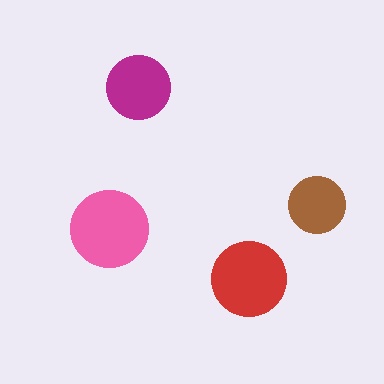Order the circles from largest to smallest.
the pink one, the red one, the magenta one, the brown one.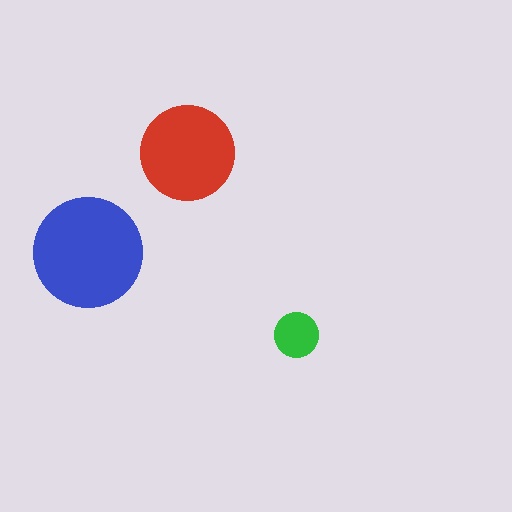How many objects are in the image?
There are 3 objects in the image.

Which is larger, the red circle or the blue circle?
The blue one.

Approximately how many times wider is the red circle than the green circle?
About 2 times wider.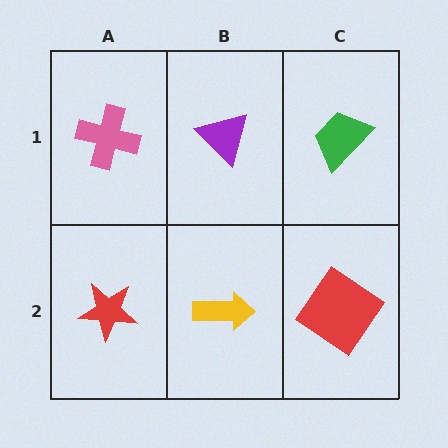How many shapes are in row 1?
3 shapes.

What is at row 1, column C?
A green trapezoid.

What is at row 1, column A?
A pink cross.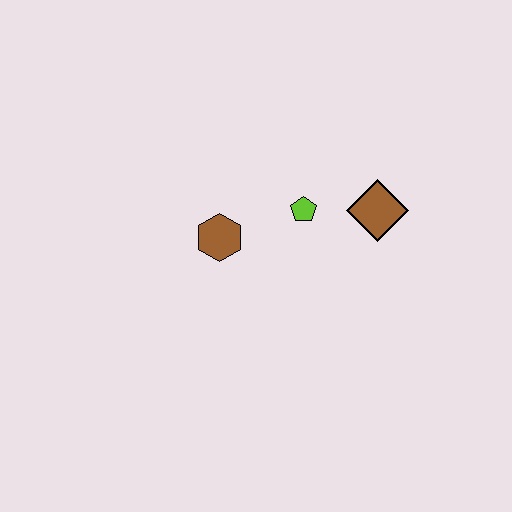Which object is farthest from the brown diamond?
The brown hexagon is farthest from the brown diamond.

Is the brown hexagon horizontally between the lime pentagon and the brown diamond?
No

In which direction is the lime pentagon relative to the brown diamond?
The lime pentagon is to the left of the brown diamond.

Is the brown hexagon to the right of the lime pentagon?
No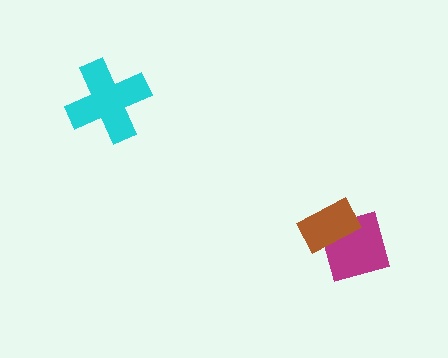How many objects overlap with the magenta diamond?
1 object overlaps with the magenta diamond.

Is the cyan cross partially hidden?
No, no other shape covers it.